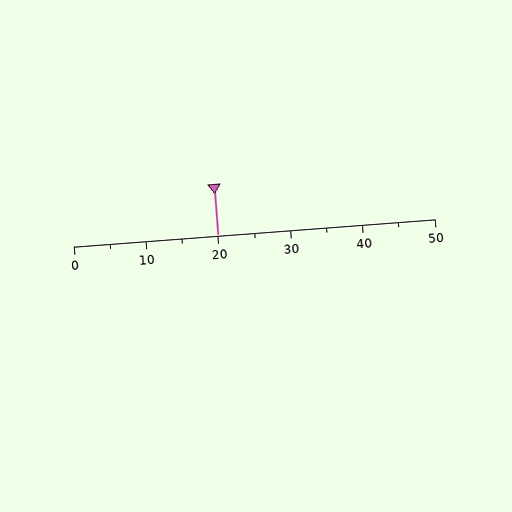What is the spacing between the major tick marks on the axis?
The major ticks are spaced 10 apart.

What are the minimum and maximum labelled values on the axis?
The axis runs from 0 to 50.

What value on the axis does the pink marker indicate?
The marker indicates approximately 20.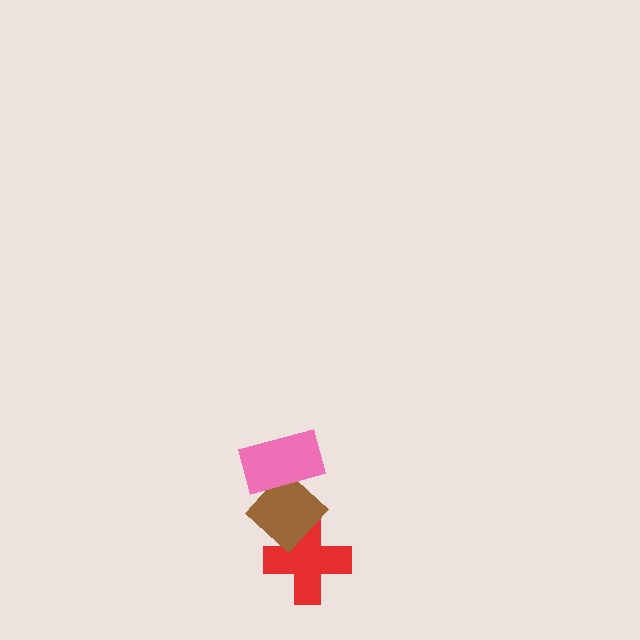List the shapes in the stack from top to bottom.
From top to bottom: the pink rectangle, the brown diamond, the red cross.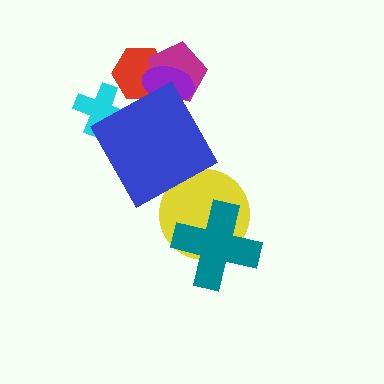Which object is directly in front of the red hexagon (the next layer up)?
The magenta pentagon is directly in front of the red hexagon.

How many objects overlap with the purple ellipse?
3 objects overlap with the purple ellipse.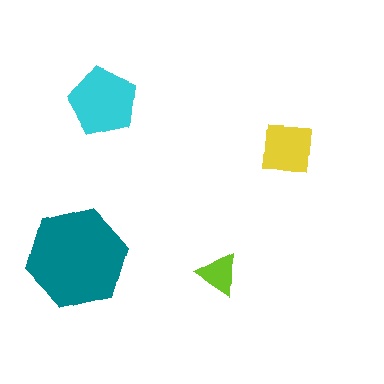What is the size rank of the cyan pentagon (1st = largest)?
2nd.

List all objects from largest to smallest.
The teal hexagon, the cyan pentagon, the yellow square, the lime triangle.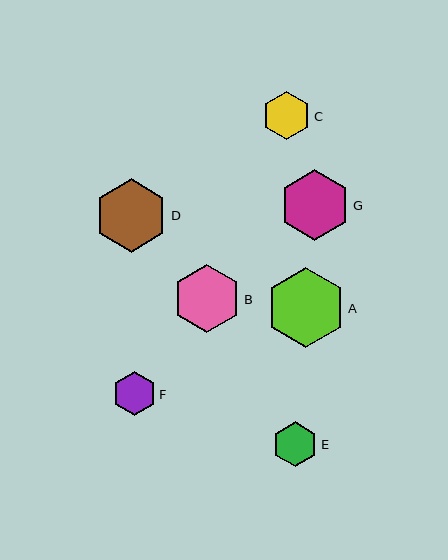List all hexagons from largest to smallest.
From largest to smallest: A, D, G, B, C, E, F.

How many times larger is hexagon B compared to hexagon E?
Hexagon B is approximately 1.5 times the size of hexagon E.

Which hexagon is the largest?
Hexagon A is the largest with a size of approximately 79 pixels.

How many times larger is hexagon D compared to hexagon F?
Hexagon D is approximately 1.7 times the size of hexagon F.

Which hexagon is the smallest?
Hexagon F is the smallest with a size of approximately 43 pixels.